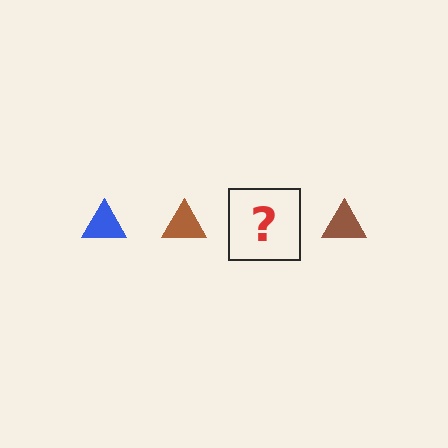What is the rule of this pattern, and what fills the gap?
The rule is that the pattern cycles through blue, brown triangles. The gap should be filled with a blue triangle.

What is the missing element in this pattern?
The missing element is a blue triangle.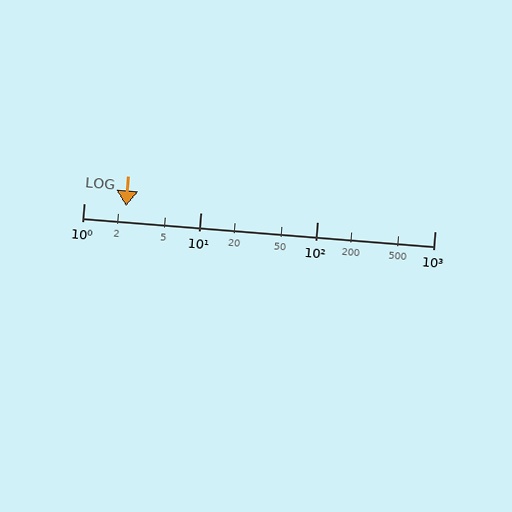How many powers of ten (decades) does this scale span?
The scale spans 3 decades, from 1 to 1000.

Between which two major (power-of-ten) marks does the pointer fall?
The pointer is between 1 and 10.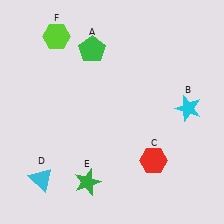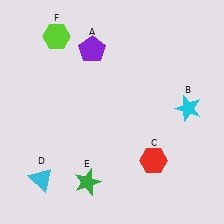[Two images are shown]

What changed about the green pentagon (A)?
In Image 1, A is green. In Image 2, it changed to purple.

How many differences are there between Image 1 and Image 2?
There is 1 difference between the two images.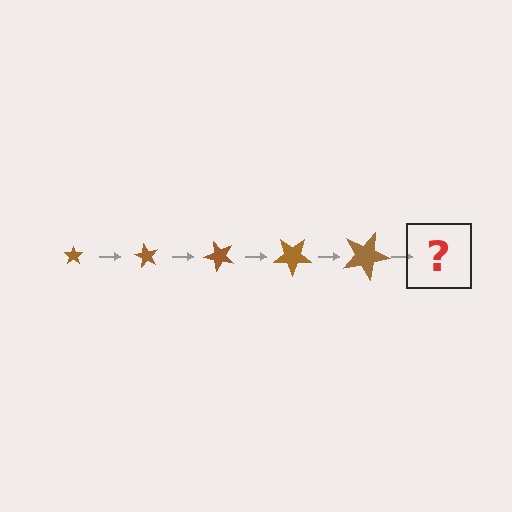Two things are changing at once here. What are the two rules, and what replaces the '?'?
The two rules are that the star grows larger each step and it rotates 60 degrees each step. The '?' should be a star, larger than the previous one and rotated 300 degrees from the start.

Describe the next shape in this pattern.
It should be a star, larger than the previous one and rotated 300 degrees from the start.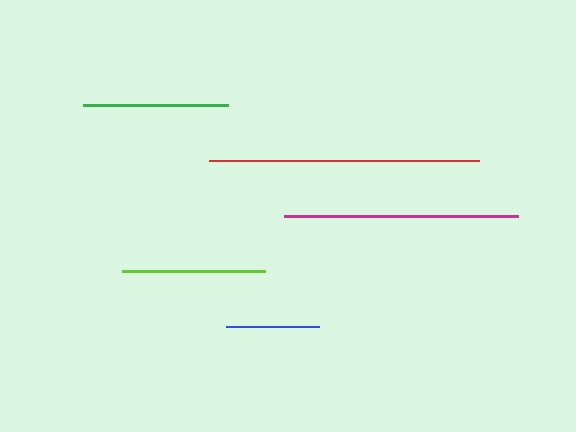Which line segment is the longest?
The red line is the longest at approximately 270 pixels.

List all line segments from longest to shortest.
From longest to shortest: red, magenta, green, lime, blue.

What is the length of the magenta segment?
The magenta segment is approximately 234 pixels long.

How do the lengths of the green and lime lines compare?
The green and lime lines are approximately the same length.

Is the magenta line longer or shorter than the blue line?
The magenta line is longer than the blue line.